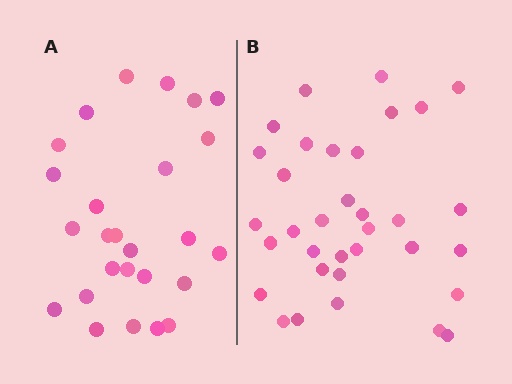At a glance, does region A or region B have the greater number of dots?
Region B (the right region) has more dots.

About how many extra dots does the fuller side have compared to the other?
Region B has roughly 8 or so more dots than region A.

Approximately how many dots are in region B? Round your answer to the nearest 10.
About 30 dots. (The exact count is 34, which rounds to 30.)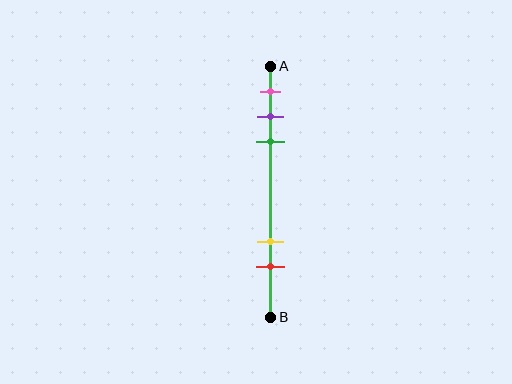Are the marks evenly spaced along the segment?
No, the marks are not evenly spaced.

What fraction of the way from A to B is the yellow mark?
The yellow mark is approximately 70% (0.7) of the way from A to B.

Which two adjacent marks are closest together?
The purple and green marks are the closest adjacent pair.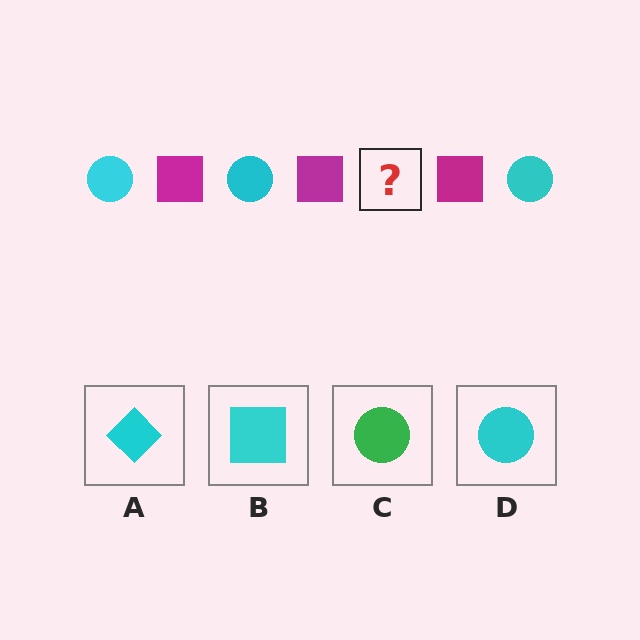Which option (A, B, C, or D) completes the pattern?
D.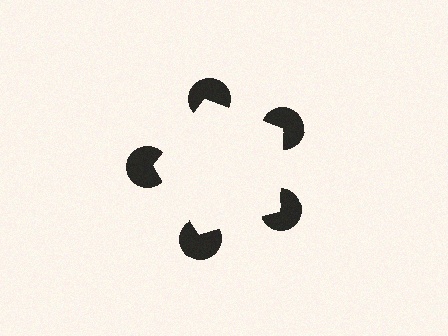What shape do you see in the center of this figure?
An illusory pentagon — its edges are inferred from the aligned wedge cuts in the pac-man discs, not physically drawn.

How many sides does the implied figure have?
5 sides.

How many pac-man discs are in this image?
There are 5 — one at each vertex of the illusory pentagon.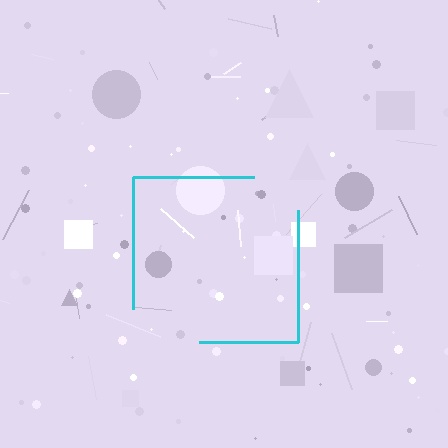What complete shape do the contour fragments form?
The contour fragments form a square.